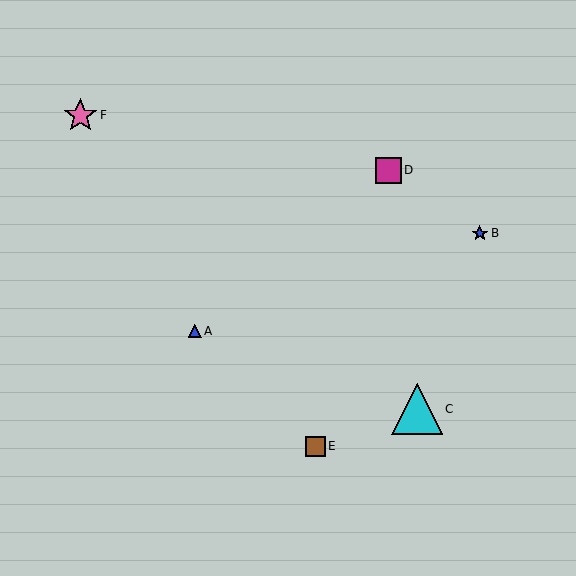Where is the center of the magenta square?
The center of the magenta square is at (388, 170).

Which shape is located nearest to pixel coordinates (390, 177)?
The magenta square (labeled D) at (388, 170) is nearest to that location.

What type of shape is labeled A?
Shape A is a blue triangle.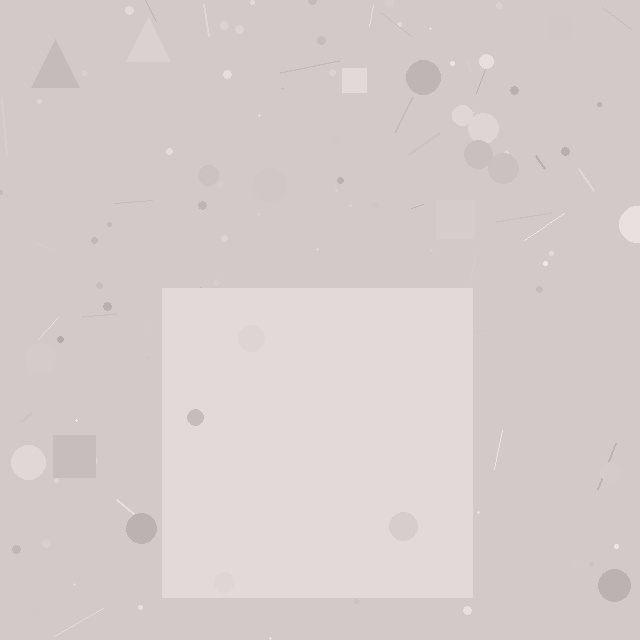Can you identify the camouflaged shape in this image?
The camouflaged shape is a square.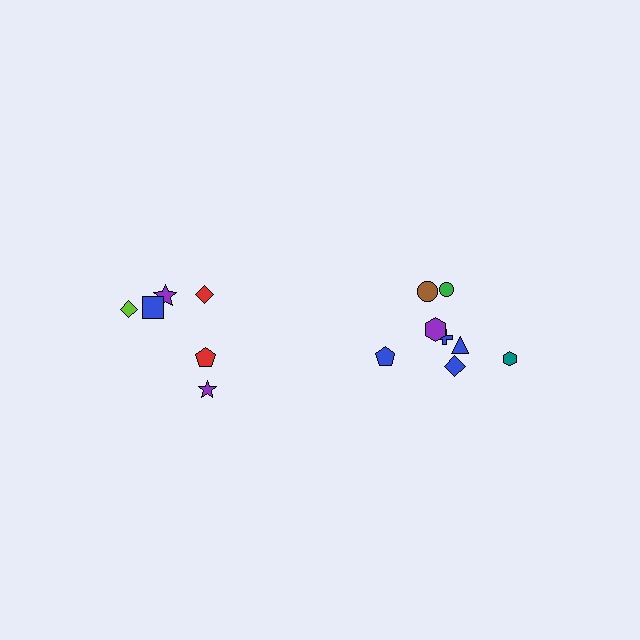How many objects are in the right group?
There are 8 objects.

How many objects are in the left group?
There are 6 objects.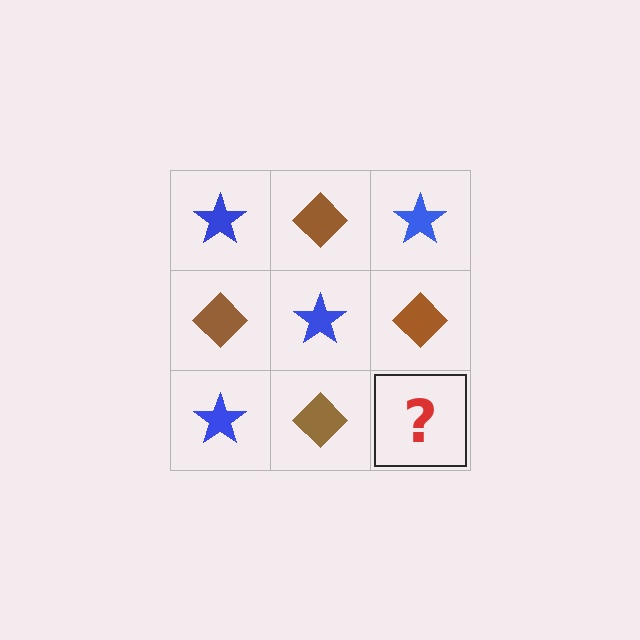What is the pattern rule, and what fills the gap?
The rule is that it alternates blue star and brown diamond in a checkerboard pattern. The gap should be filled with a blue star.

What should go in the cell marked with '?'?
The missing cell should contain a blue star.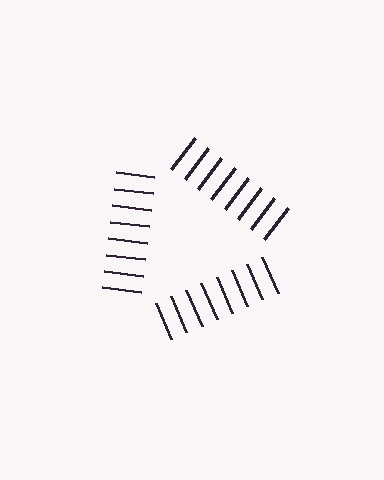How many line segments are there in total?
24 — 8 along each of the 3 edges.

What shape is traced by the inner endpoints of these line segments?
An illusory triangle — the line segments terminate on its edges but no continuous stroke is drawn.